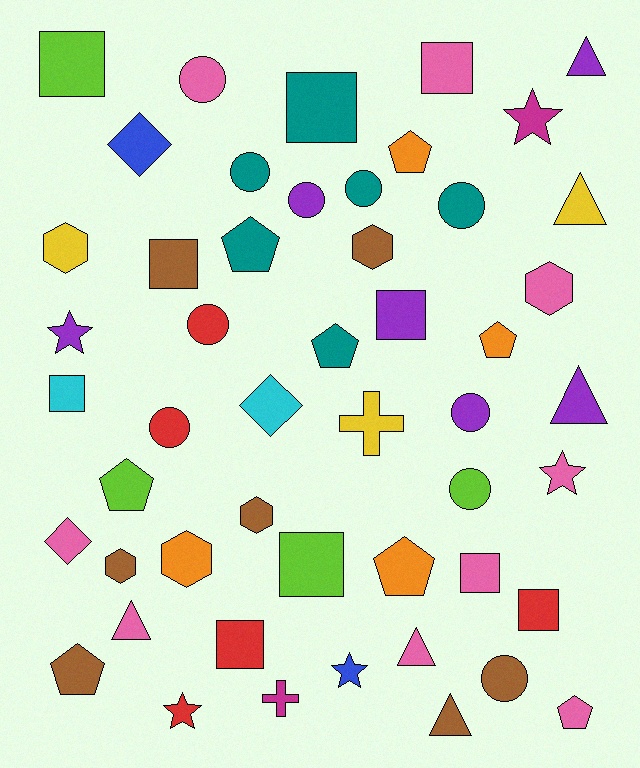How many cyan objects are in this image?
There are 2 cyan objects.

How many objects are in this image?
There are 50 objects.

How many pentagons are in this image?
There are 8 pentagons.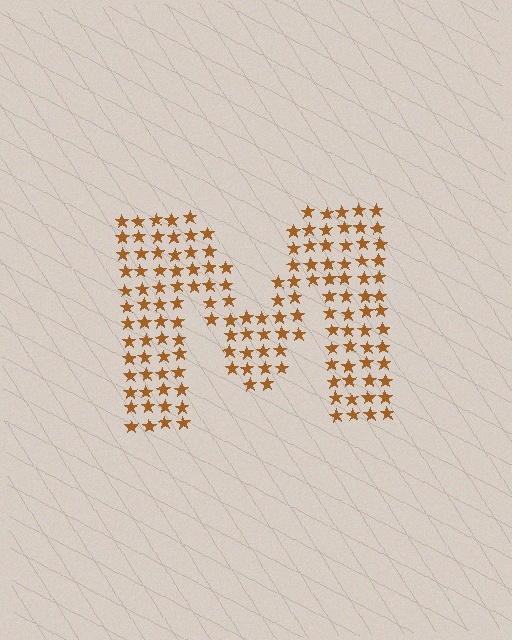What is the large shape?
The large shape is the letter M.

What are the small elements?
The small elements are stars.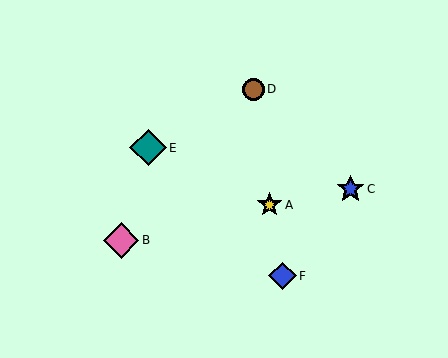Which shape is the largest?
The teal diamond (labeled E) is the largest.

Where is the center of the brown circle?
The center of the brown circle is at (253, 89).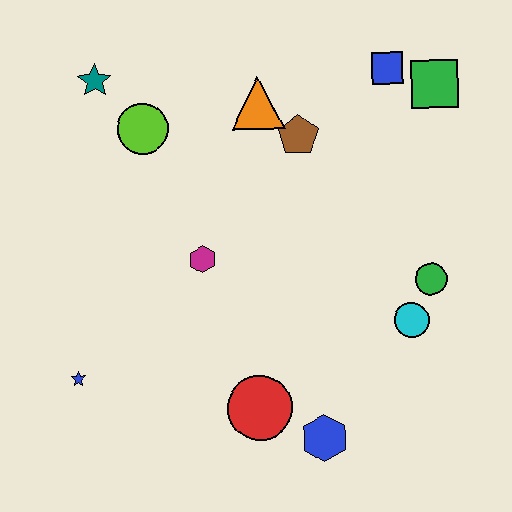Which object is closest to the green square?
The blue square is closest to the green square.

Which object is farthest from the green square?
The blue star is farthest from the green square.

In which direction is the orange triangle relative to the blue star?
The orange triangle is above the blue star.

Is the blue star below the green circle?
Yes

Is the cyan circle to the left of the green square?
Yes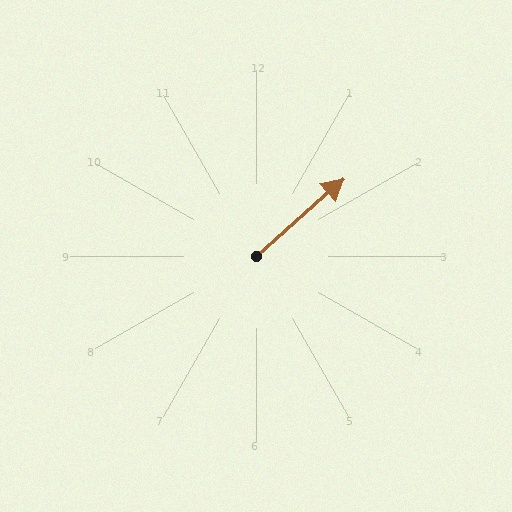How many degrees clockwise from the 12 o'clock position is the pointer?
Approximately 48 degrees.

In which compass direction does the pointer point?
Northeast.